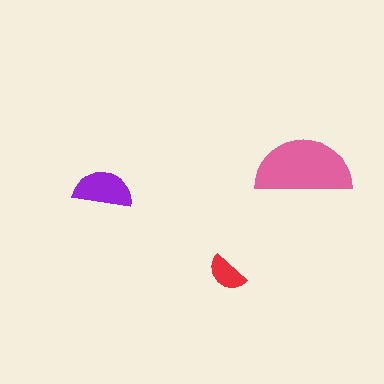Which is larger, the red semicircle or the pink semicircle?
The pink one.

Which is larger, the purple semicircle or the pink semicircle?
The pink one.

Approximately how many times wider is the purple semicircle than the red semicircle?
About 1.5 times wider.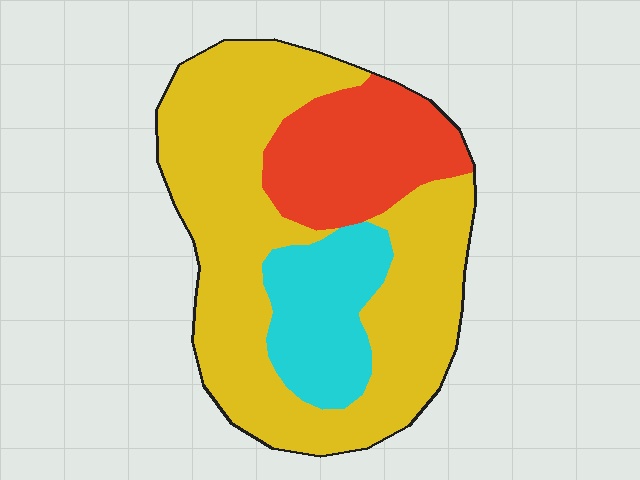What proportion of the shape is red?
Red takes up about one fifth (1/5) of the shape.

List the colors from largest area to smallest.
From largest to smallest: yellow, red, cyan.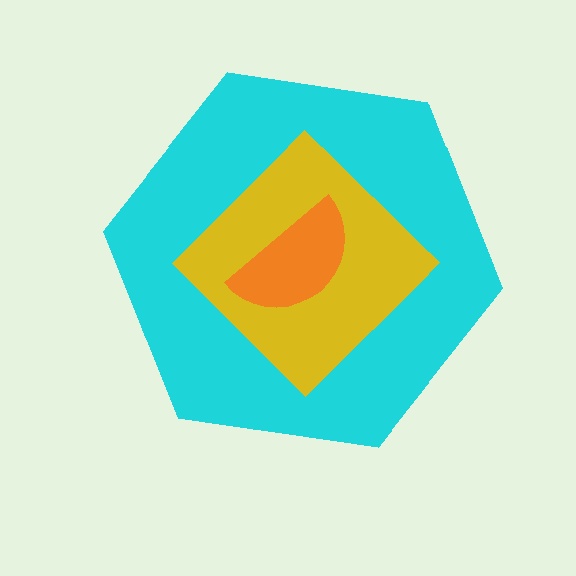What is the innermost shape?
The orange semicircle.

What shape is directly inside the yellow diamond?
The orange semicircle.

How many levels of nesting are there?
3.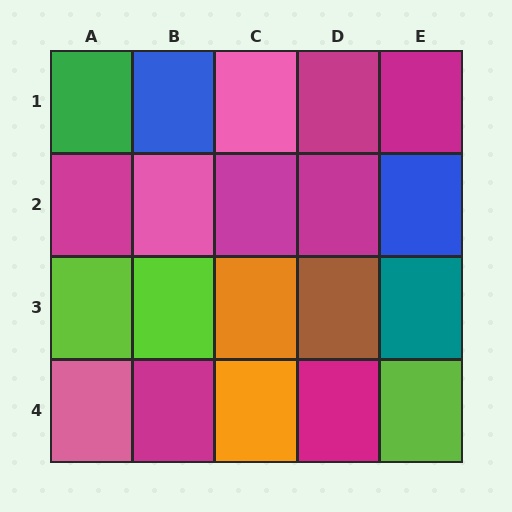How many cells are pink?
3 cells are pink.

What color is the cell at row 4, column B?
Magenta.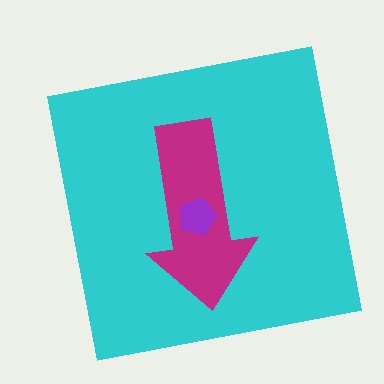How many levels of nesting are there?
3.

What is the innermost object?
The purple pentagon.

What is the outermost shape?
The cyan square.